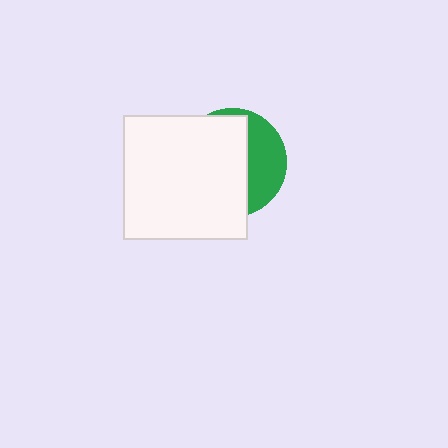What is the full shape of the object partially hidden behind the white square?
The partially hidden object is a green circle.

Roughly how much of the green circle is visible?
A small part of it is visible (roughly 35%).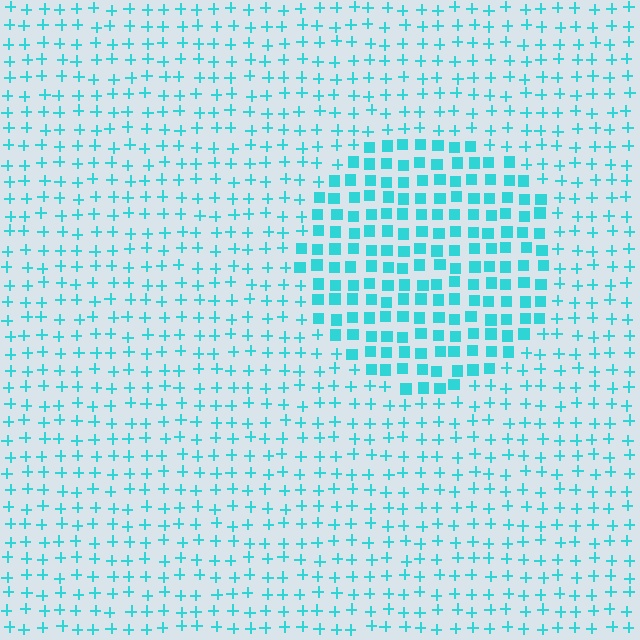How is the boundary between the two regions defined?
The boundary is defined by a change in element shape: squares inside vs. plus signs outside. All elements share the same color and spacing.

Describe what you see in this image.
The image is filled with small cyan elements arranged in a uniform grid. A circle-shaped region contains squares, while the surrounding area contains plus signs. The boundary is defined purely by the change in element shape.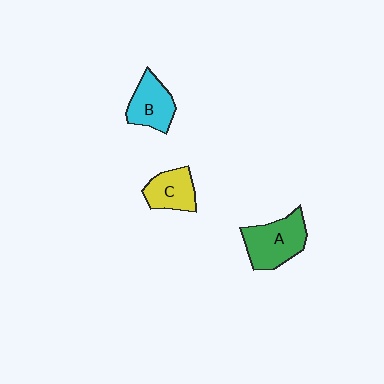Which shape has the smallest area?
Shape C (yellow).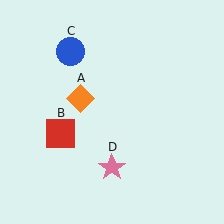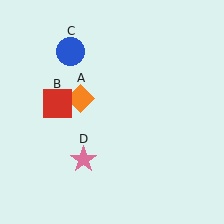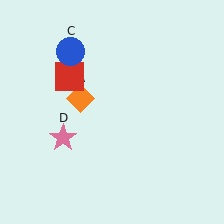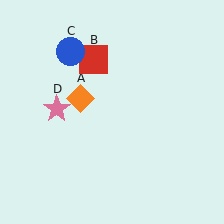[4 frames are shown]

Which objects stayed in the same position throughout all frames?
Orange diamond (object A) and blue circle (object C) remained stationary.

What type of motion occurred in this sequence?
The red square (object B), pink star (object D) rotated clockwise around the center of the scene.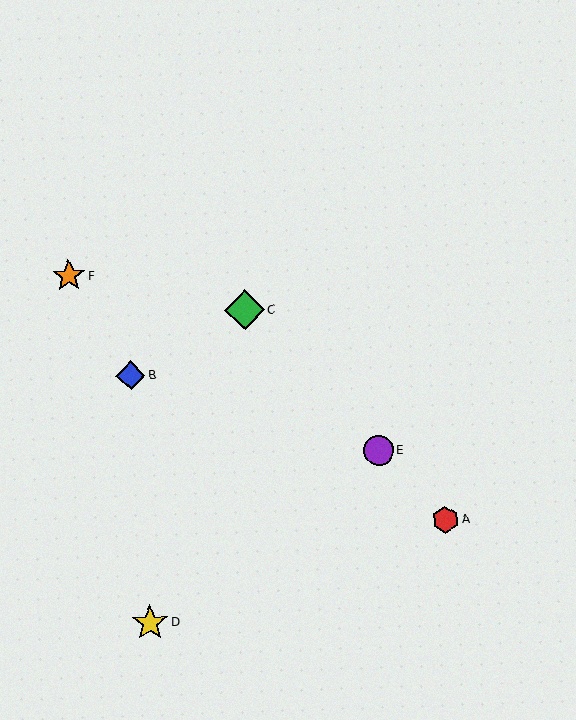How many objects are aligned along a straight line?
3 objects (A, C, E) are aligned along a straight line.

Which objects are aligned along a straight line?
Objects A, C, E are aligned along a straight line.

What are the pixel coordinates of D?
Object D is at (150, 623).